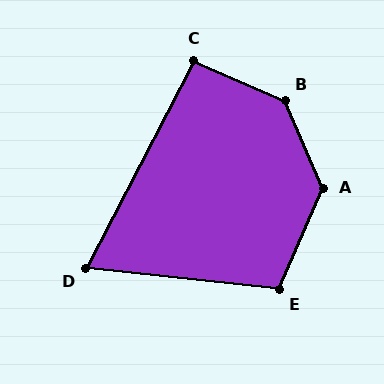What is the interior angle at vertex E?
Approximately 107 degrees (obtuse).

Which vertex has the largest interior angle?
B, at approximately 136 degrees.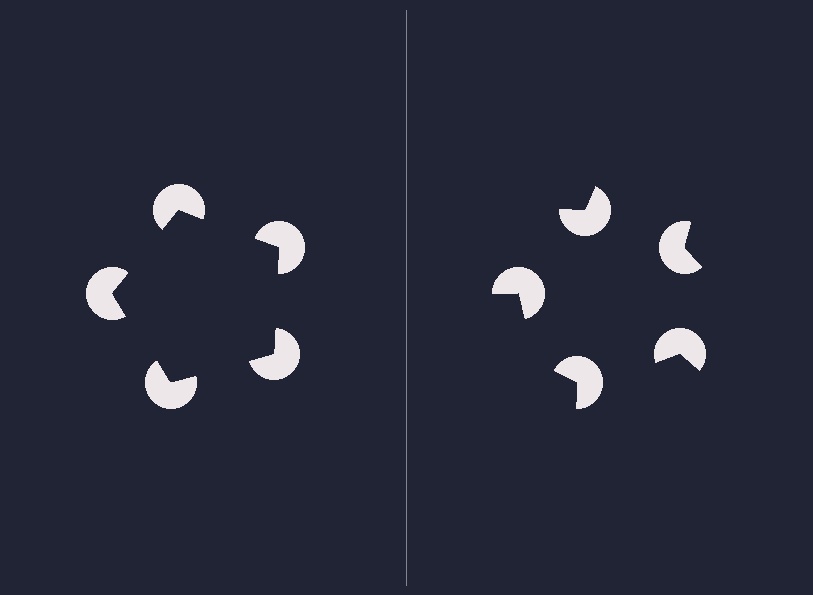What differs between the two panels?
The pac-man discs are positioned identically on both sides; only the wedge orientations differ. On the left they align to a pentagon; on the right they are misaligned.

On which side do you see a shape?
An illusory pentagon appears on the left side. On the right side the wedge cuts are rotated, so no coherent shape forms.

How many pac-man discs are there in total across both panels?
10 — 5 on each side.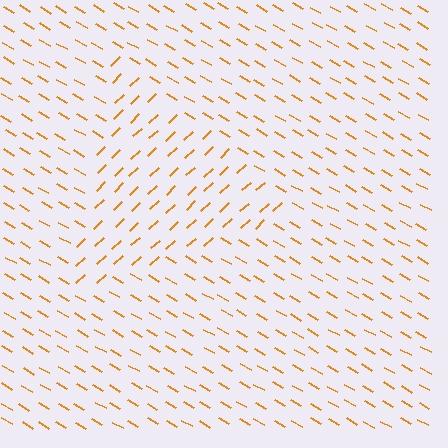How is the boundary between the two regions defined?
The boundary is defined purely by a change in line orientation (approximately 73 degrees difference). All lines are the same color and thickness.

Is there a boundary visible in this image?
Yes, there is a texture boundary formed by a change in line orientation.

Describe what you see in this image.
The image is filled with small orange line segments. A triangle region in the image has lines oriented differently from the surrounding lines, creating a visible texture boundary.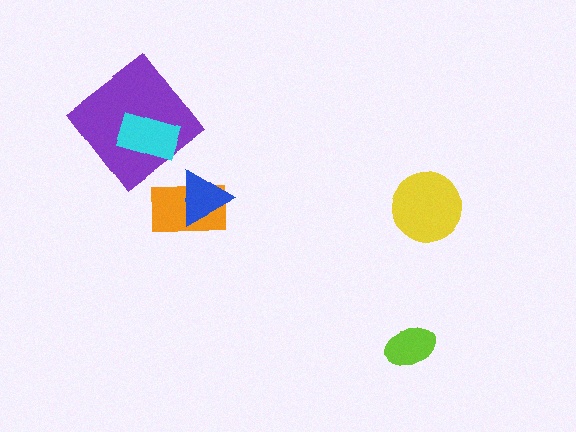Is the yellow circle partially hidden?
No, no other shape covers it.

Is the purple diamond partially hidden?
Yes, it is partially covered by another shape.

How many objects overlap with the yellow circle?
0 objects overlap with the yellow circle.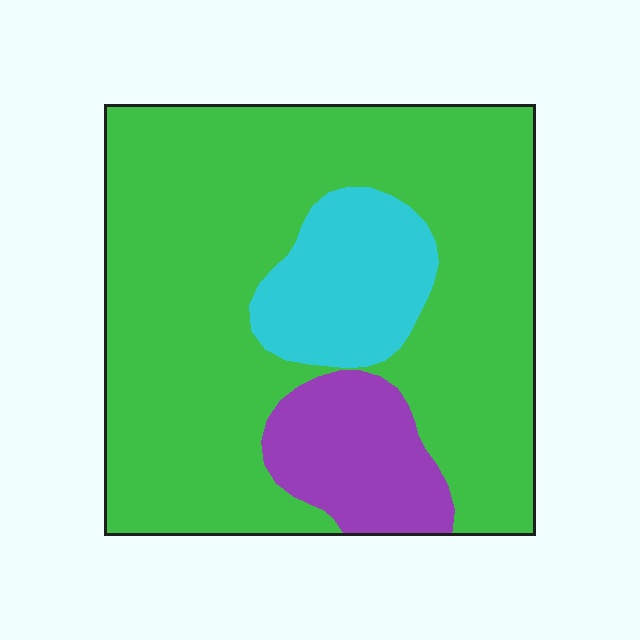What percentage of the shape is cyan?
Cyan takes up less than a quarter of the shape.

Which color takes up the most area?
Green, at roughly 75%.